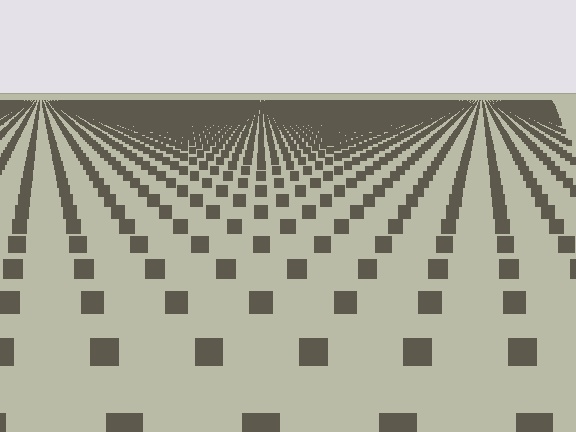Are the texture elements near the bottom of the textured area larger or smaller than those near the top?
Larger. Near the bottom, elements are closer to the viewer and appear at a bigger on-screen size.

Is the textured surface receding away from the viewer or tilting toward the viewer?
The surface is receding away from the viewer. Texture elements get smaller and denser toward the top.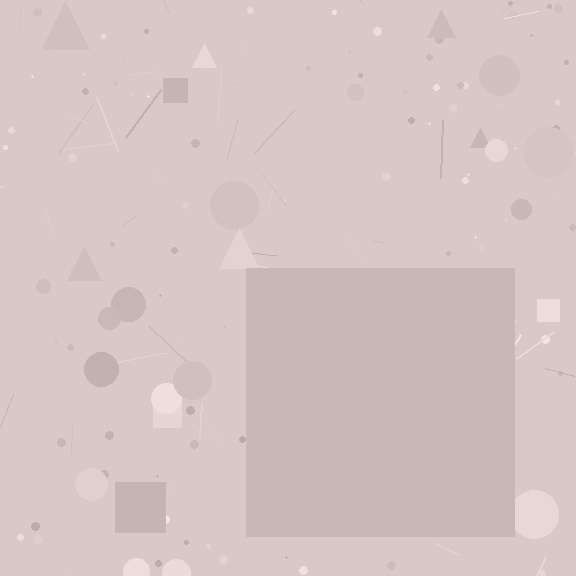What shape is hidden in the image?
A square is hidden in the image.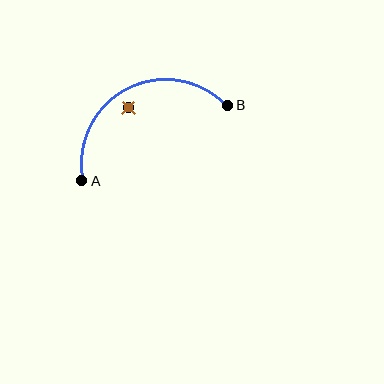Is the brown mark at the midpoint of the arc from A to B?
No — the brown mark does not lie on the arc at all. It sits slightly inside the curve.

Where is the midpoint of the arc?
The arc midpoint is the point on the curve farthest from the straight line joining A and B. It sits above that line.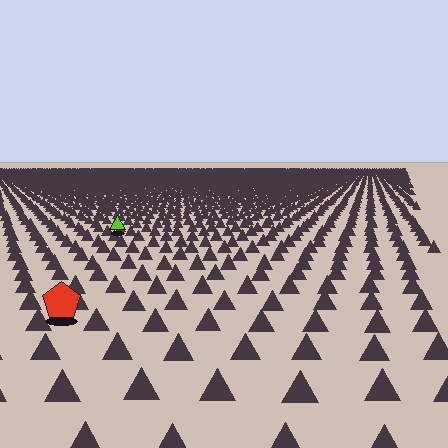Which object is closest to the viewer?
The red pentagon is closest. The texture marks near it are larger and more spread out.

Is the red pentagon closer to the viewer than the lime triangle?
Yes. The red pentagon is closer — you can tell from the texture gradient: the ground texture is coarser near it.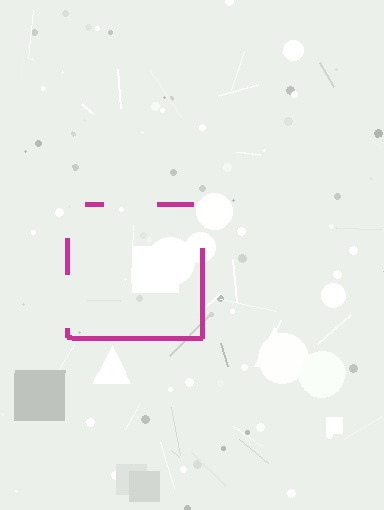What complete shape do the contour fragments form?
The contour fragments form a square.